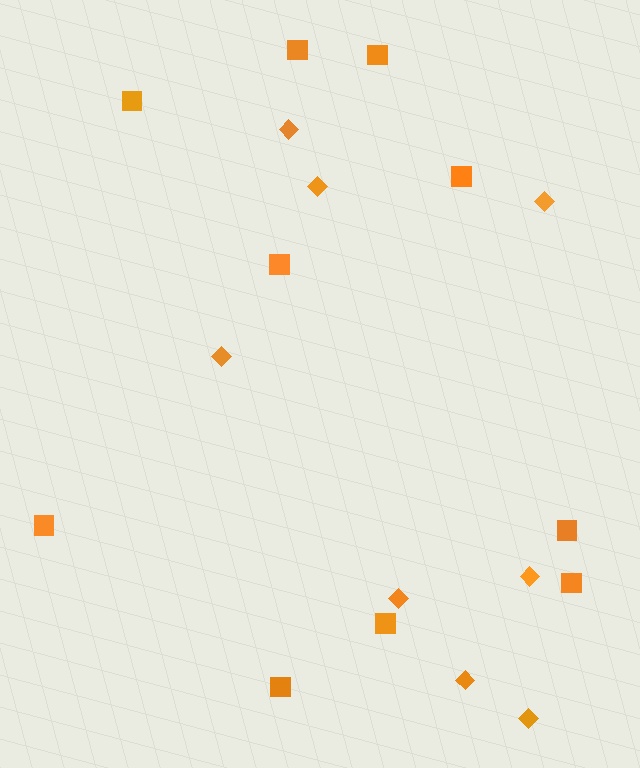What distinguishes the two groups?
There are 2 groups: one group of diamonds (8) and one group of squares (10).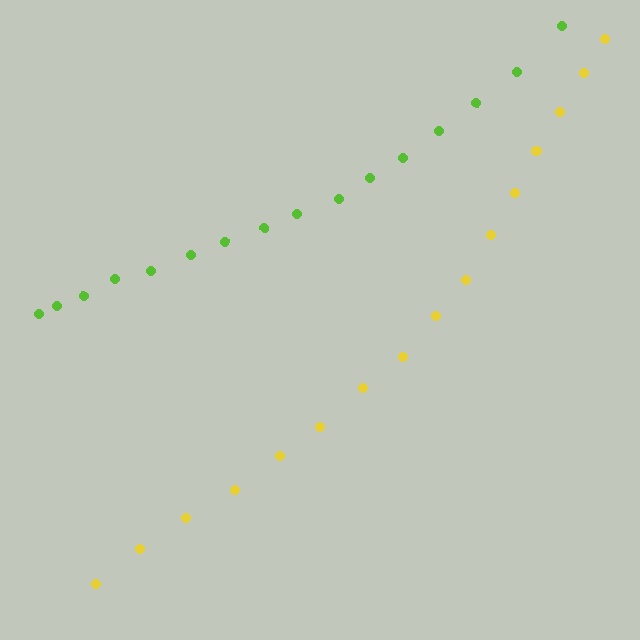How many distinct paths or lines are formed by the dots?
There are 2 distinct paths.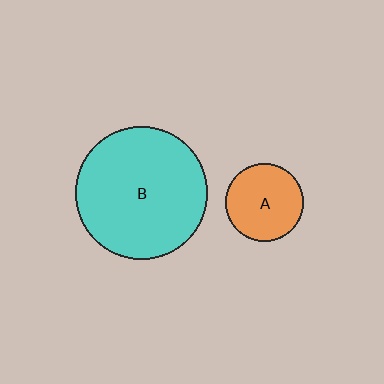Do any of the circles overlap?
No, none of the circles overlap.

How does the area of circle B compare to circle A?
Approximately 2.9 times.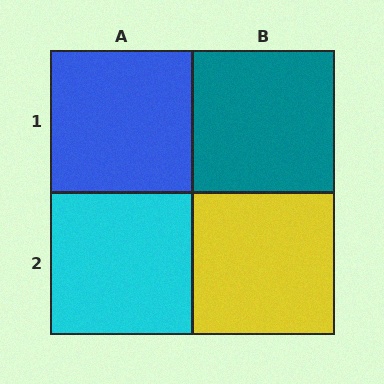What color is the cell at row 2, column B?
Yellow.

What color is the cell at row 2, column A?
Cyan.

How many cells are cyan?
1 cell is cyan.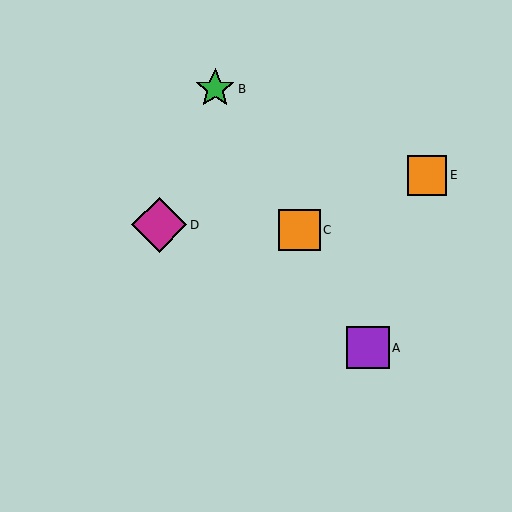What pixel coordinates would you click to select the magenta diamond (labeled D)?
Click at (159, 225) to select the magenta diamond D.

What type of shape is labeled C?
Shape C is an orange square.